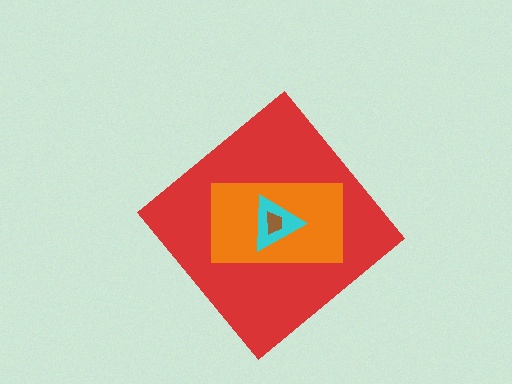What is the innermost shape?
The brown trapezoid.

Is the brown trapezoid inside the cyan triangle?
Yes.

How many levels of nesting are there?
4.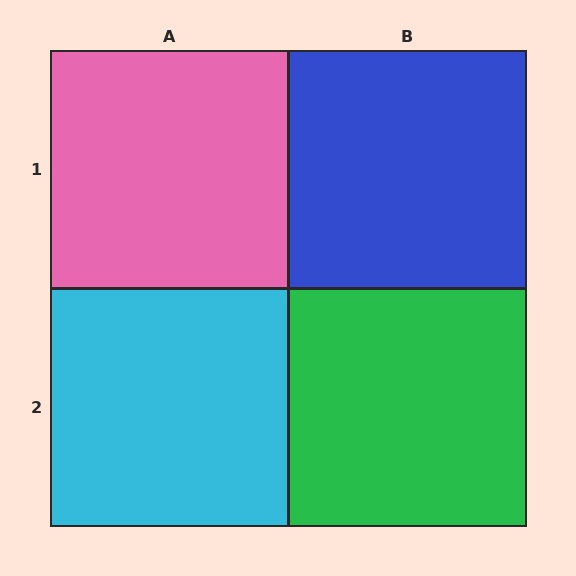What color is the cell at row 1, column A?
Pink.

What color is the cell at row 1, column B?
Blue.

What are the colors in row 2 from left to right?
Cyan, green.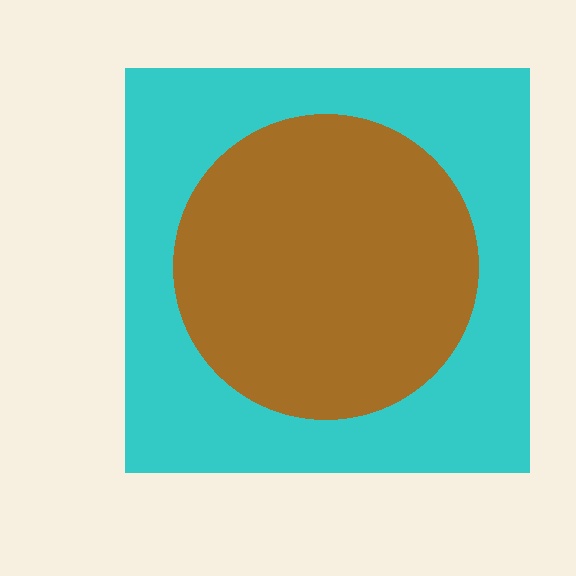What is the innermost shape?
The brown circle.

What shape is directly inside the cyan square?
The brown circle.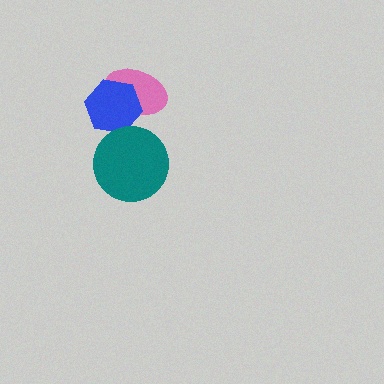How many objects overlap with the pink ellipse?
1 object overlaps with the pink ellipse.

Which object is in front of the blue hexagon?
The teal circle is in front of the blue hexagon.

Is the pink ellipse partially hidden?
Yes, it is partially covered by another shape.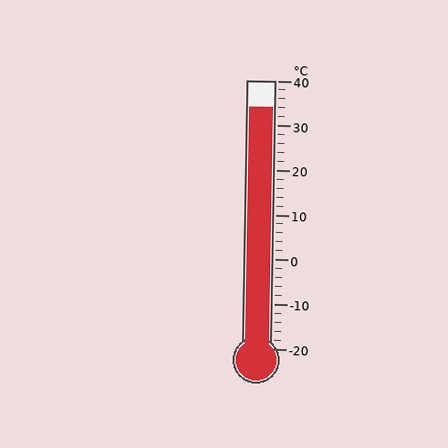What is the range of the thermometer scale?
The thermometer scale ranges from -20°C to 40°C.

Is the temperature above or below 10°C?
The temperature is above 10°C.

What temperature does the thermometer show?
The thermometer shows approximately 34°C.